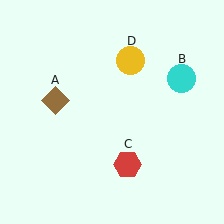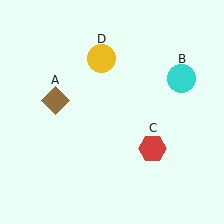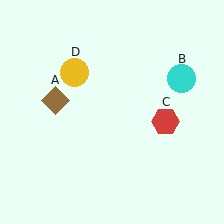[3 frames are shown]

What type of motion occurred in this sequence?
The red hexagon (object C), yellow circle (object D) rotated counterclockwise around the center of the scene.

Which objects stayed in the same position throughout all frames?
Brown diamond (object A) and cyan circle (object B) remained stationary.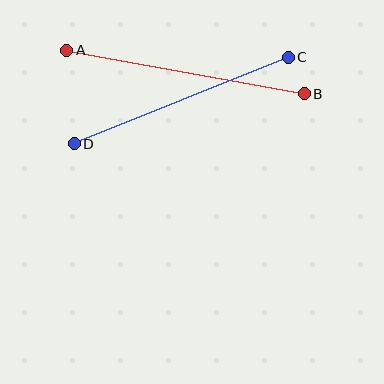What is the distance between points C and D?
The distance is approximately 231 pixels.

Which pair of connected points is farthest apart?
Points A and B are farthest apart.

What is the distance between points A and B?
The distance is approximately 241 pixels.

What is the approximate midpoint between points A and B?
The midpoint is at approximately (186, 72) pixels.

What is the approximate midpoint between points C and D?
The midpoint is at approximately (181, 101) pixels.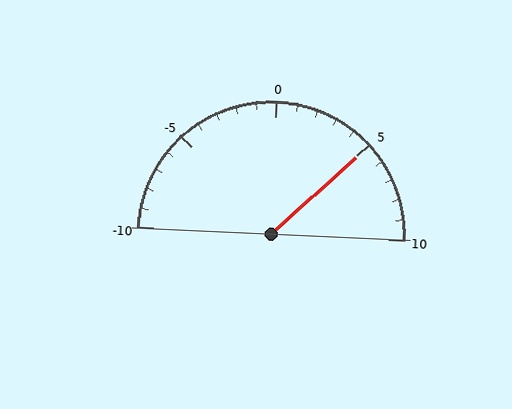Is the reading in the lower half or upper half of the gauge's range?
The reading is in the upper half of the range (-10 to 10).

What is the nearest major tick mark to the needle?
The nearest major tick mark is 5.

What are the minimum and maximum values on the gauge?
The gauge ranges from -10 to 10.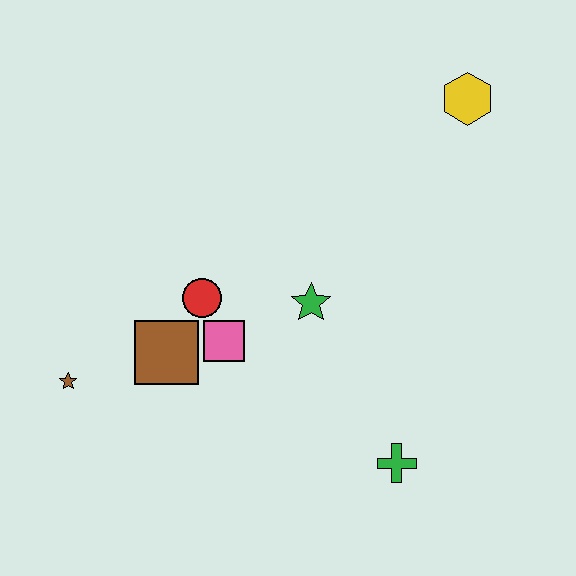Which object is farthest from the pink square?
The yellow hexagon is farthest from the pink square.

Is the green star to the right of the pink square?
Yes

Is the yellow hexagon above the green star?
Yes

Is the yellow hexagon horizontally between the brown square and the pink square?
No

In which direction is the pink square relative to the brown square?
The pink square is to the right of the brown square.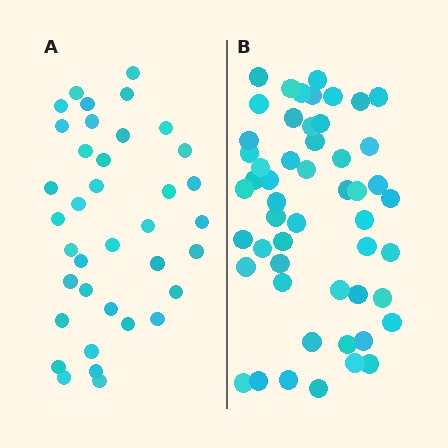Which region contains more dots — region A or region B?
Region B (the right region) has more dots.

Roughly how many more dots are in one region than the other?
Region B has approximately 15 more dots than region A.